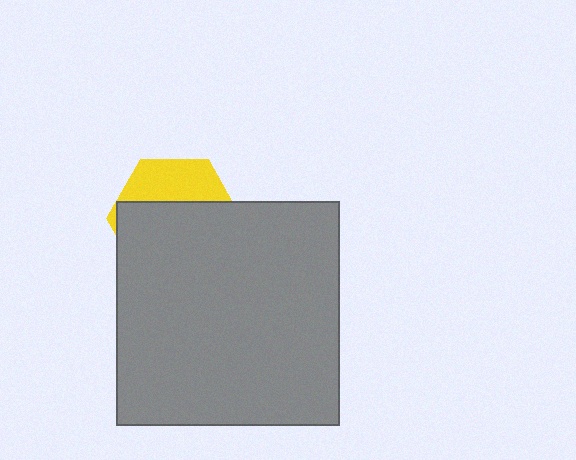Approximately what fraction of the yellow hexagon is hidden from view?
Roughly 66% of the yellow hexagon is hidden behind the gray square.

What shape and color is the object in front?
The object in front is a gray square.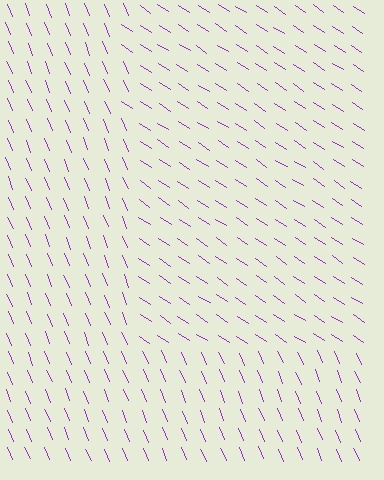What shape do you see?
I see a rectangle.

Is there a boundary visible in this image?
Yes, there is a texture boundary formed by a change in line orientation.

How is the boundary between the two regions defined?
The boundary is defined purely by a change in line orientation (approximately 34 degrees difference). All lines are the same color and thickness.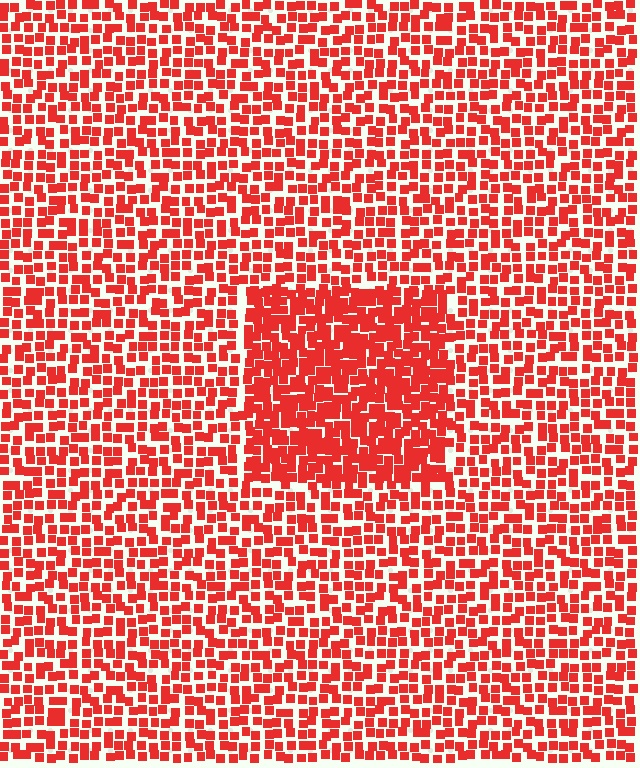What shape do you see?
I see a rectangle.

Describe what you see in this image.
The image contains small red elements arranged at two different densities. A rectangle-shaped region is visible where the elements are more densely packed than the surrounding area.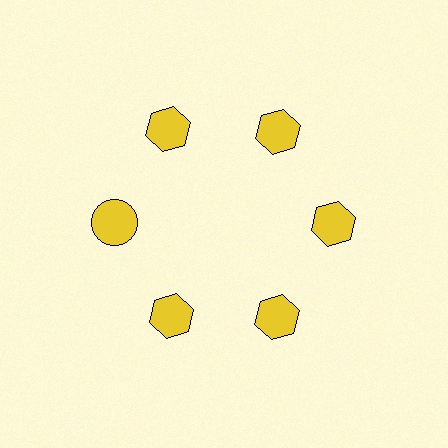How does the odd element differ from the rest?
It has a different shape: circle instead of hexagon.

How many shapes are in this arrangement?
There are 6 shapes arranged in a ring pattern.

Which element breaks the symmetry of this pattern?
The yellow circle at roughly the 9 o'clock position breaks the symmetry. All other shapes are yellow hexagons.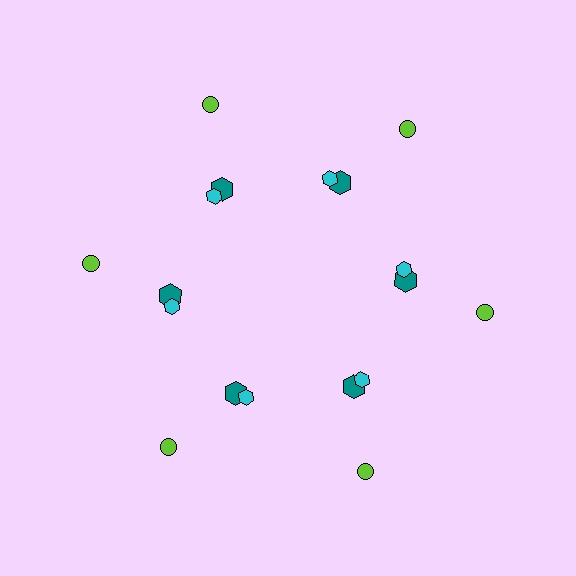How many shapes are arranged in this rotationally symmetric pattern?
There are 18 shapes, arranged in 6 groups of 3.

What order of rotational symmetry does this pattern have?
This pattern has 6-fold rotational symmetry.